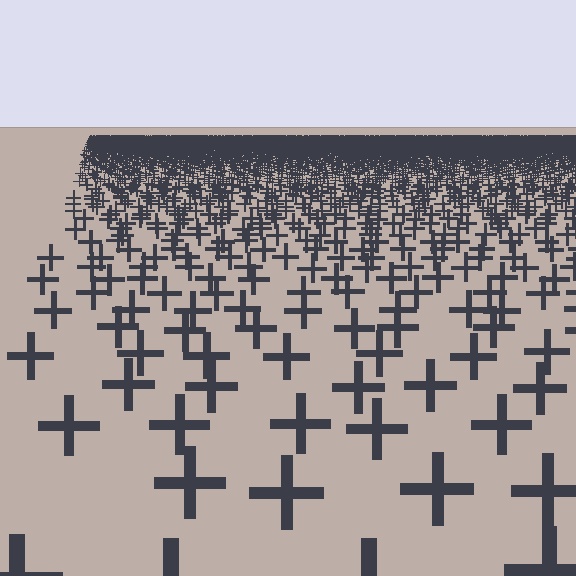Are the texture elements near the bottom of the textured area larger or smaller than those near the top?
Larger. Near the bottom, elements are closer to the viewer and appear at a bigger on-screen size.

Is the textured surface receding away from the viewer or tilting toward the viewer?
The surface is receding away from the viewer. Texture elements get smaller and denser toward the top.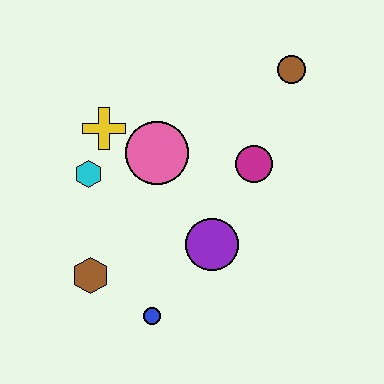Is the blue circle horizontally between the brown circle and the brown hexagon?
Yes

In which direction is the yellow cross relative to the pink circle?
The yellow cross is to the left of the pink circle.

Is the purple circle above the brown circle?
No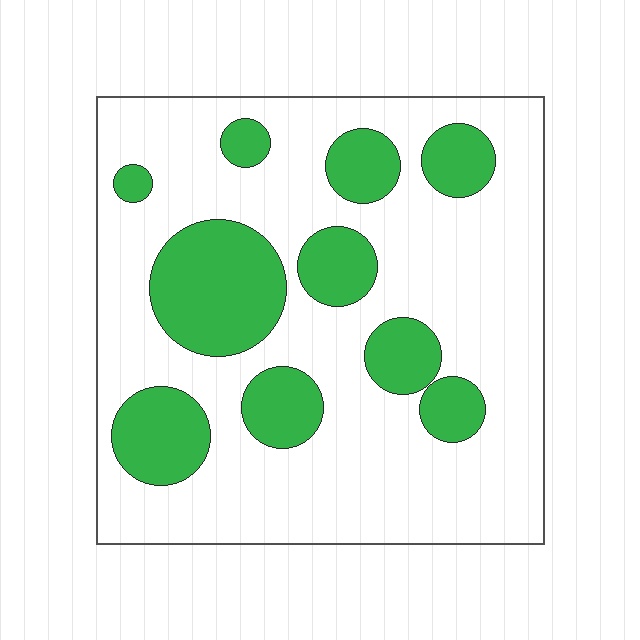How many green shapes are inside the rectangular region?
10.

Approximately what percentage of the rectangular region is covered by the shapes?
Approximately 25%.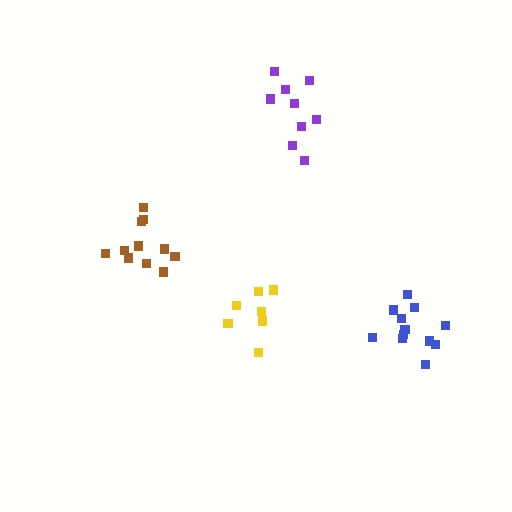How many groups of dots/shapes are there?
There are 4 groups.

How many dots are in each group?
Group 1: 12 dots, Group 2: 9 dots, Group 3: 7 dots, Group 4: 11 dots (39 total).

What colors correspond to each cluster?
The clusters are colored: blue, purple, yellow, brown.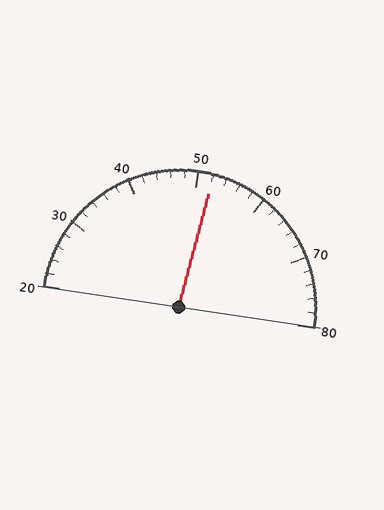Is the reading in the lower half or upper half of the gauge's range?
The reading is in the upper half of the range (20 to 80).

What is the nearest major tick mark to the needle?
The nearest major tick mark is 50.